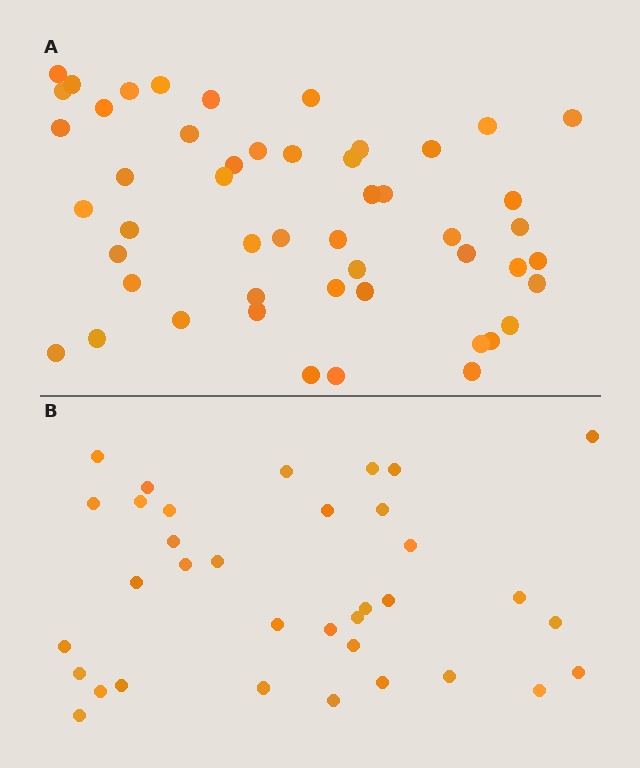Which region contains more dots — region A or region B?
Region A (the top region) has more dots.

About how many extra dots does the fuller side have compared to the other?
Region A has approximately 15 more dots than region B.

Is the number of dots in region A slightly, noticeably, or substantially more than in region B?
Region A has noticeably more, but not dramatically so. The ratio is roughly 1.4 to 1.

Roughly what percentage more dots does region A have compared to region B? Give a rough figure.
About 45% more.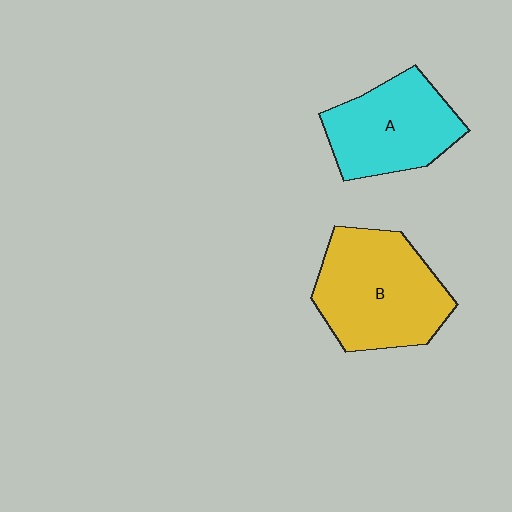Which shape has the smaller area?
Shape A (cyan).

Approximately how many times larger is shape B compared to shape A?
Approximately 1.3 times.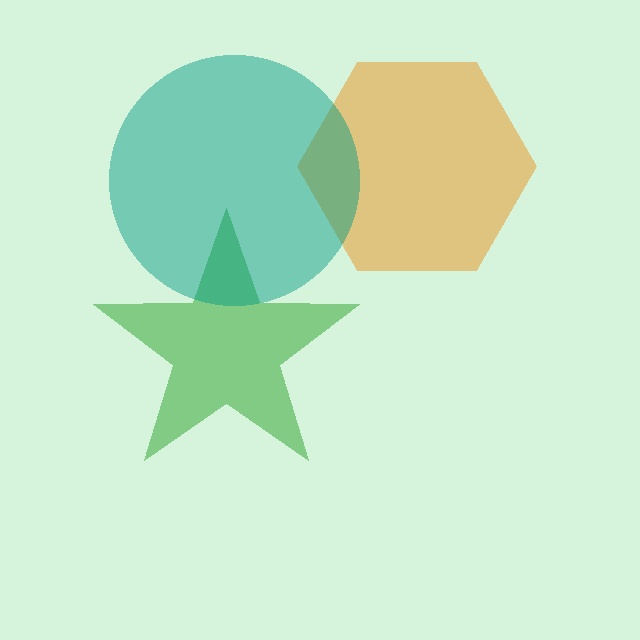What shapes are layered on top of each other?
The layered shapes are: a green star, an orange hexagon, a teal circle.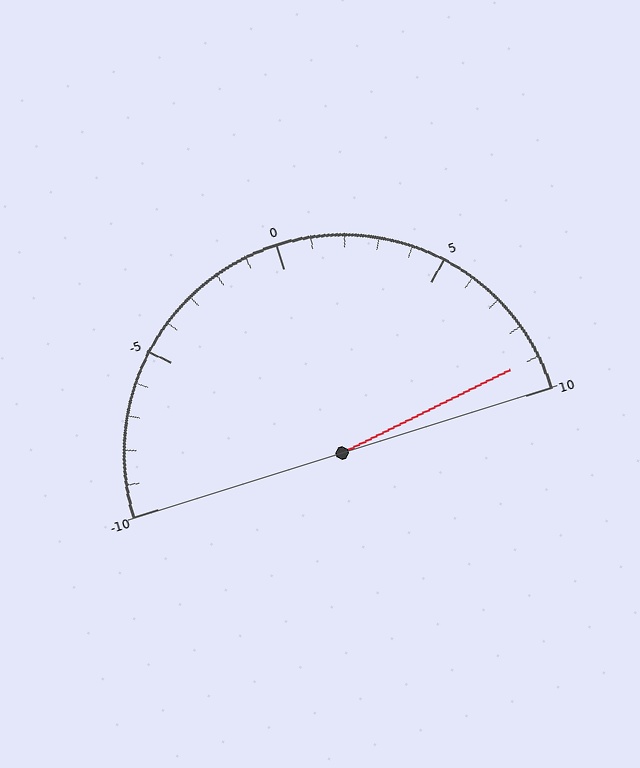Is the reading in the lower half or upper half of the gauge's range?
The reading is in the upper half of the range (-10 to 10).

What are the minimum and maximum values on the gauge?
The gauge ranges from -10 to 10.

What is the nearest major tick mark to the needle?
The nearest major tick mark is 10.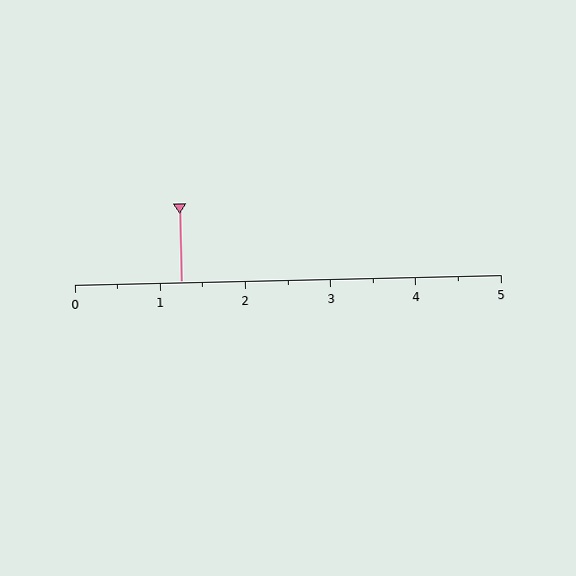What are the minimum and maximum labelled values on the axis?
The axis runs from 0 to 5.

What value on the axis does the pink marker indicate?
The marker indicates approximately 1.2.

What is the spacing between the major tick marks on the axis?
The major ticks are spaced 1 apart.